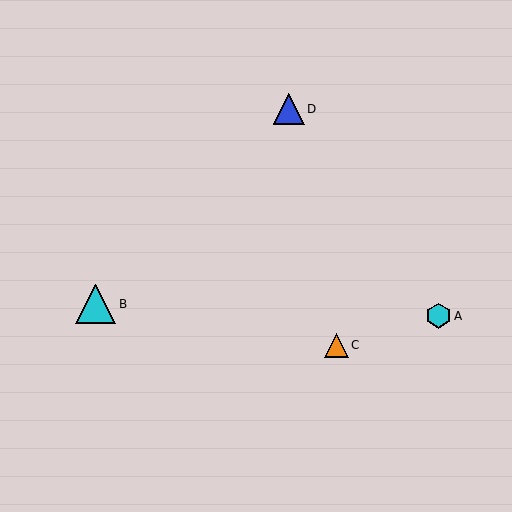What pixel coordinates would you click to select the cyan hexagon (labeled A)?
Click at (439, 316) to select the cyan hexagon A.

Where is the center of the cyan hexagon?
The center of the cyan hexagon is at (439, 316).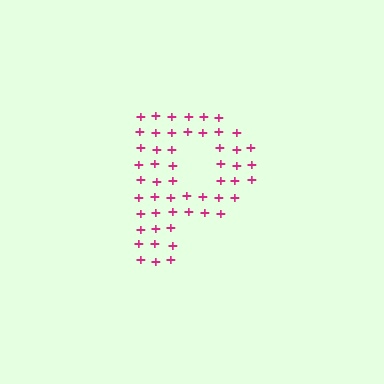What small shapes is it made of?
It is made of small plus signs.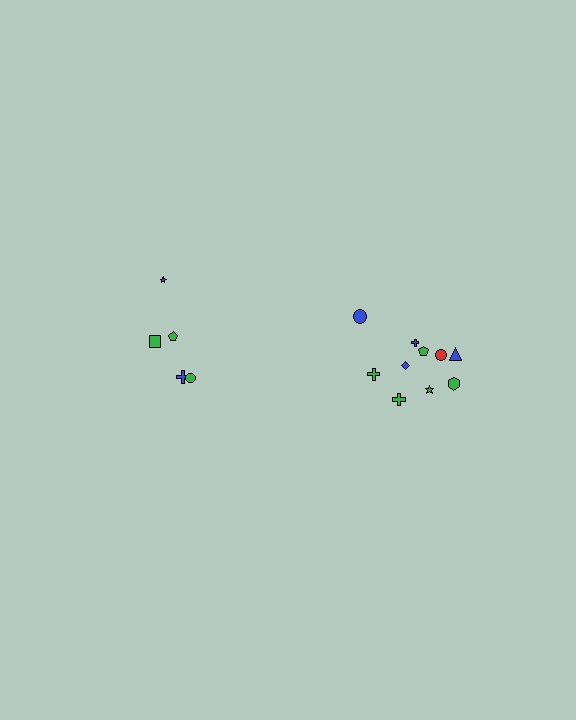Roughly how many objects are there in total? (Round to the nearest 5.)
Roughly 15 objects in total.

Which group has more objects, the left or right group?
The right group.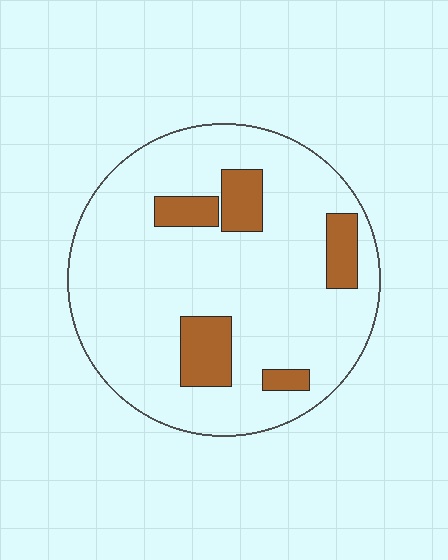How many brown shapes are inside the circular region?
5.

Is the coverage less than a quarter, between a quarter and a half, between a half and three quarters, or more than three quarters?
Less than a quarter.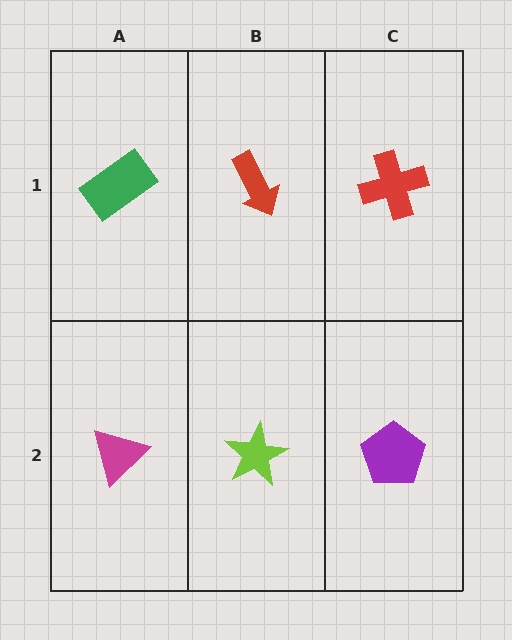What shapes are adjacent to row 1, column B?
A lime star (row 2, column B), a green rectangle (row 1, column A), a red cross (row 1, column C).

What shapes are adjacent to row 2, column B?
A red arrow (row 1, column B), a magenta triangle (row 2, column A), a purple pentagon (row 2, column C).